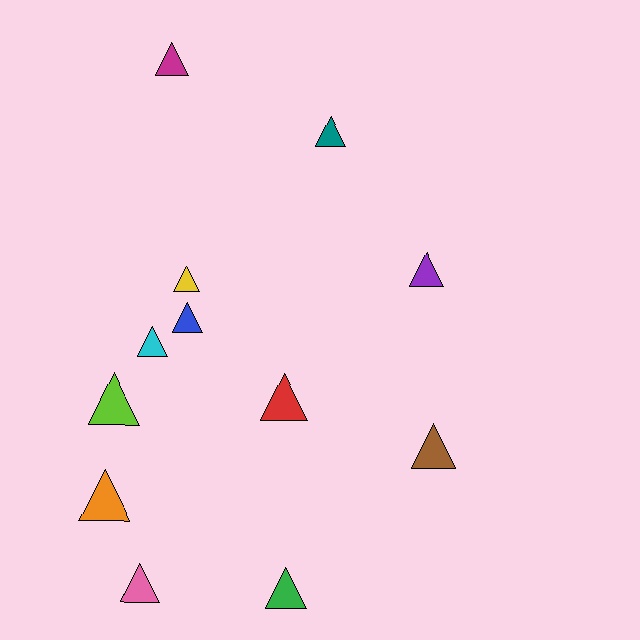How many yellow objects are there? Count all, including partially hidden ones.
There is 1 yellow object.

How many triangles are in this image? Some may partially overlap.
There are 12 triangles.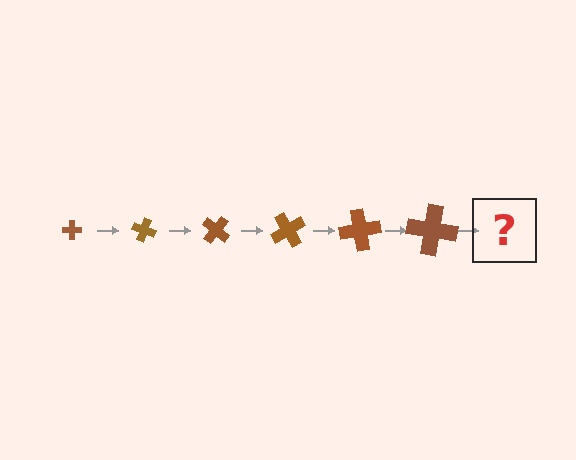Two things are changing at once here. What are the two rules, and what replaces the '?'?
The two rules are that the cross grows larger each step and it rotates 20 degrees each step. The '?' should be a cross, larger than the previous one and rotated 120 degrees from the start.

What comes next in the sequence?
The next element should be a cross, larger than the previous one and rotated 120 degrees from the start.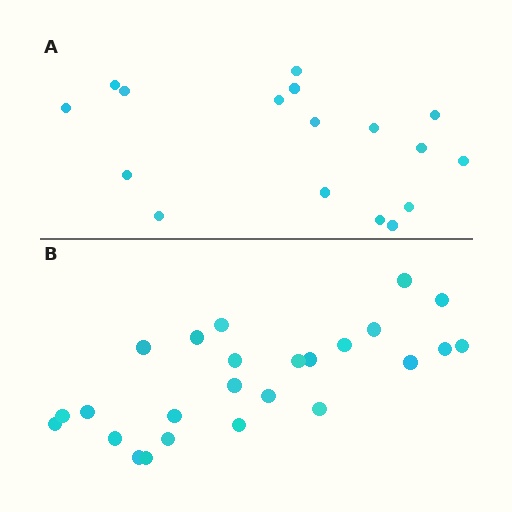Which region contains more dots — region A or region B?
Region B (the bottom region) has more dots.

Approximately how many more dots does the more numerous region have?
Region B has roughly 8 or so more dots than region A.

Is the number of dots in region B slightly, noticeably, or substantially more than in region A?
Region B has substantially more. The ratio is roughly 1.5 to 1.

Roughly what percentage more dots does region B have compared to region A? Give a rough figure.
About 45% more.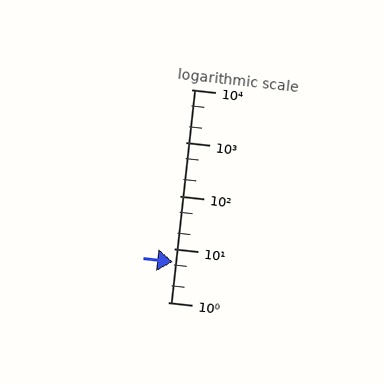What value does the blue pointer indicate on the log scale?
The pointer indicates approximately 5.8.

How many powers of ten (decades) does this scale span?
The scale spans 4 decades, from 1 to 10000.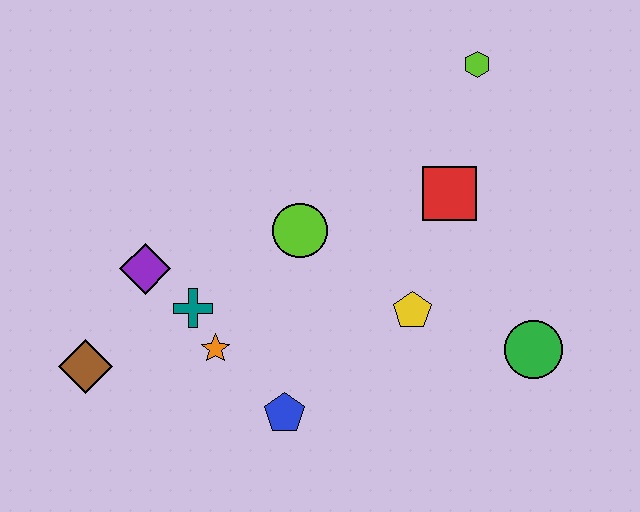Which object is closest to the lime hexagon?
The red square is closest to the lime hexagon.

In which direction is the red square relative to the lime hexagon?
The red square is below the lime hexagon.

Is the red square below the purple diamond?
No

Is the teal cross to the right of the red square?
No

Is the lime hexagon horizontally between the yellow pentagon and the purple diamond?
No